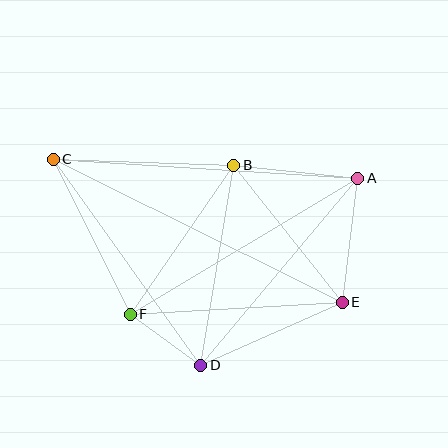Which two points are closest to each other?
Points D and F are closest to each other.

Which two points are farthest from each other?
Points C and E are farthest from each other.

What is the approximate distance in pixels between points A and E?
The distance between A and E is approximately 125 pixels.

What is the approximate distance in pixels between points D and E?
The distance between D and E is approximately 155 pixels.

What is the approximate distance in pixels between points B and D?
The distance between B and D is approximately 203 pixels.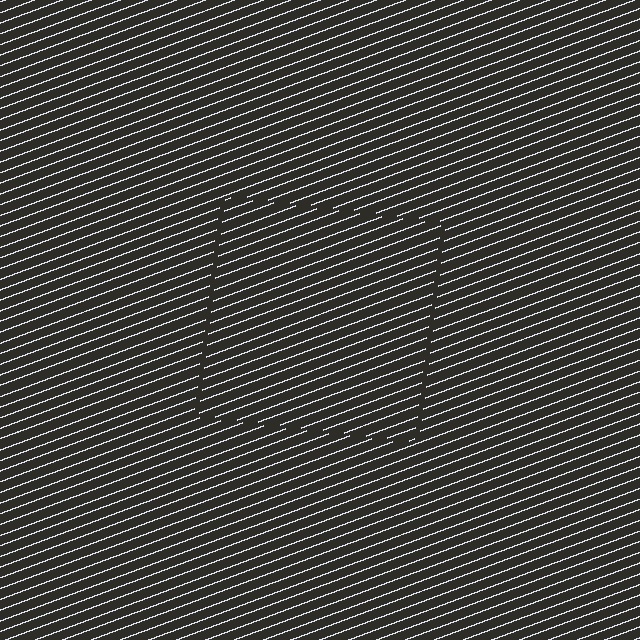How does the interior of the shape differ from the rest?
The interior of the shape contains the same grating, shifted by half a period — the contour is defined by the phase discontinuity where line-ends from the inner and outer gratings abut.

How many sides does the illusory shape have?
4 sides — the line-ends trace a square.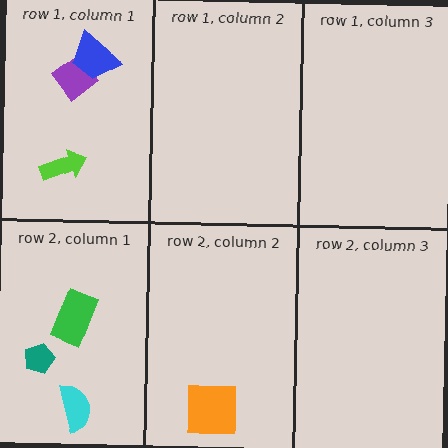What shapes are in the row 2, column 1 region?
The cyan semicircle, the teal pentagon, the green rectangle.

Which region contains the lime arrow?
The row 1, column 1 region.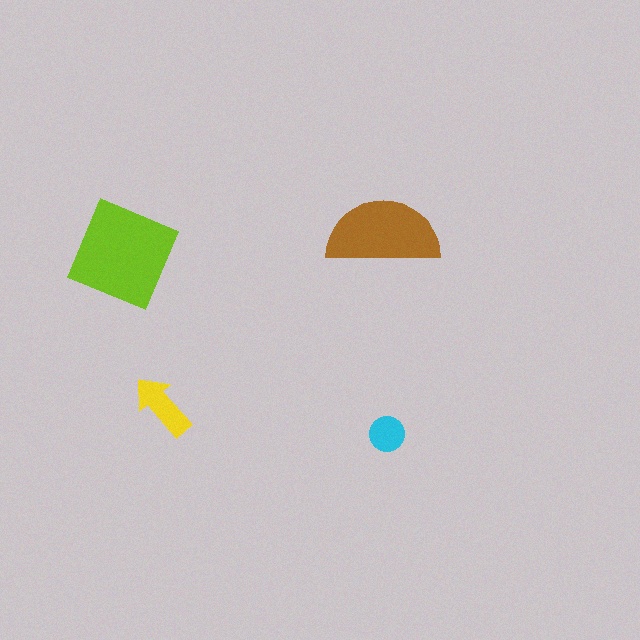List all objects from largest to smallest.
The lime square, the brown semicircle, the yellow arrow, the cyan circle.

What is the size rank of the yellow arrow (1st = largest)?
3rd.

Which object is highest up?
The brown semicircle is topmost.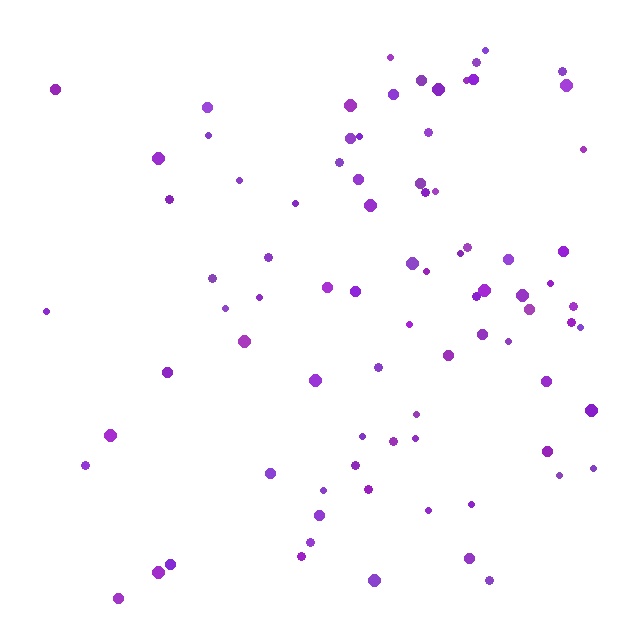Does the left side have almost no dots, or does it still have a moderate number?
Still a moderate number, just noticeably fewer than the right.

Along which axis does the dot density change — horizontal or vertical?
Horizontal.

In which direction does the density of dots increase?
From left to right, with the right side densest.